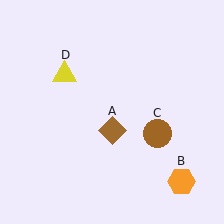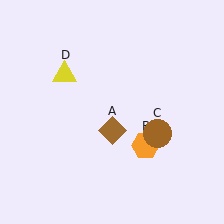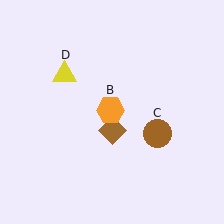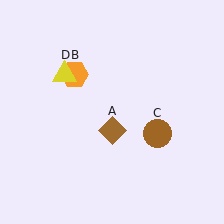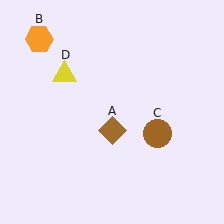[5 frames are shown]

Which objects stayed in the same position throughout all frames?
Brown diamond (object A) and brown circle (object C) and yellow triangle (object D) remained stationary.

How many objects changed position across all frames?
1 object changed position: orange hexagon (object B).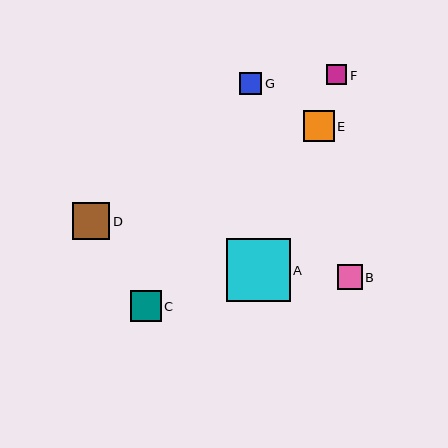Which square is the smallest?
Square F is the smallest with a size of approximately 20 pixels.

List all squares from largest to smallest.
From largest to smallest: A, D, C, E, B, G, F.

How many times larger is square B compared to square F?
Square B is approximately 1.2 times the size of square F.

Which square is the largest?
Square A is the largest with a size of approximately 64 pixels.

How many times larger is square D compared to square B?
Square D is approximately 1.5 times the size of square B.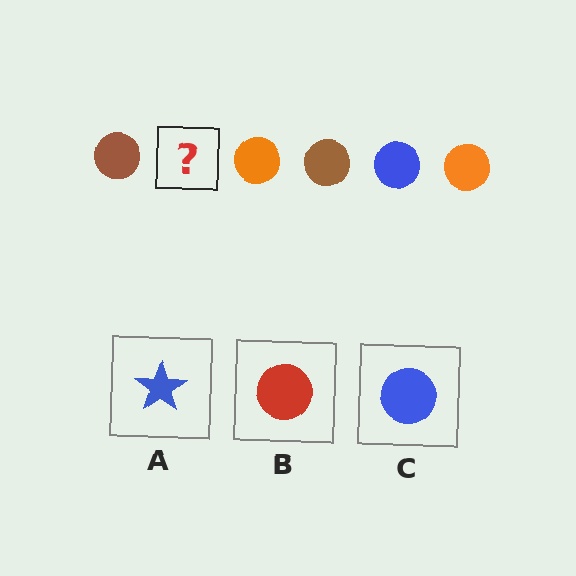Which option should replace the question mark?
Option C.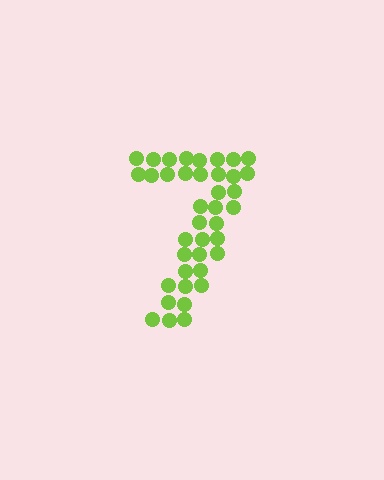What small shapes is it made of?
It is made of small circles.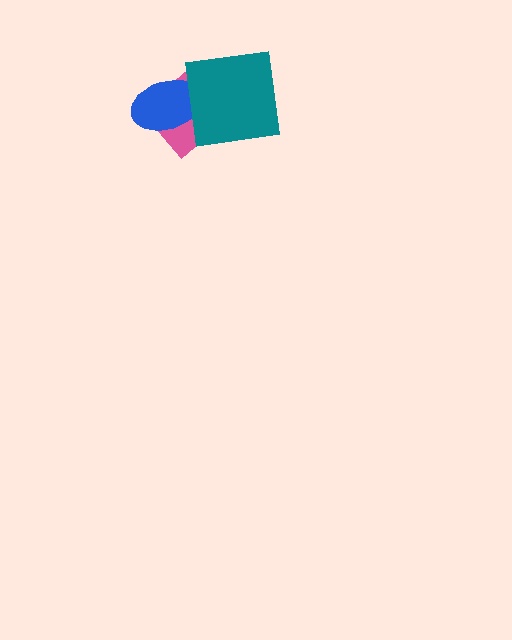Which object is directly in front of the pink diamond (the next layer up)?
The blue ellipse is directly in front of the pink diamond.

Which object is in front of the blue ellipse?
The teal square is in front of the blue ellipse.